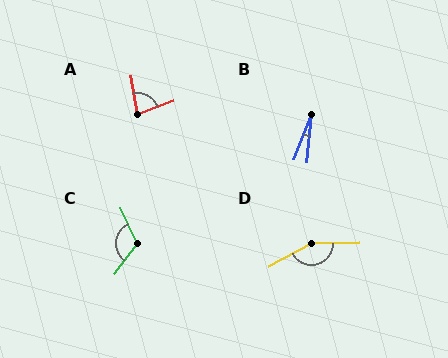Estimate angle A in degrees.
Approximately 78 degrees.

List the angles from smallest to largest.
B (16°), A (78°), C (118°), D (153°).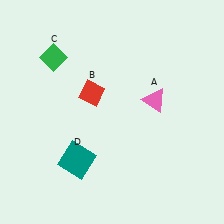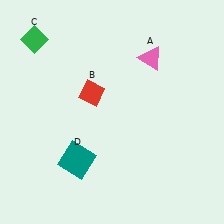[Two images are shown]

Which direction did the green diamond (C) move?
The green diamond (C) moved left.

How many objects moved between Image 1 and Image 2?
2 objects moved between the two images.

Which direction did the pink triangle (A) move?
The pink triangle (A) moved up.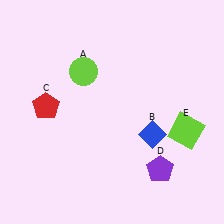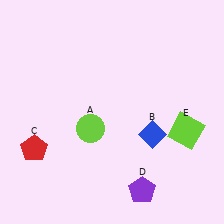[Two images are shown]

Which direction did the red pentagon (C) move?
The red pentagon (C) moved down.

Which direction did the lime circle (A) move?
The lime circle (A) moved down.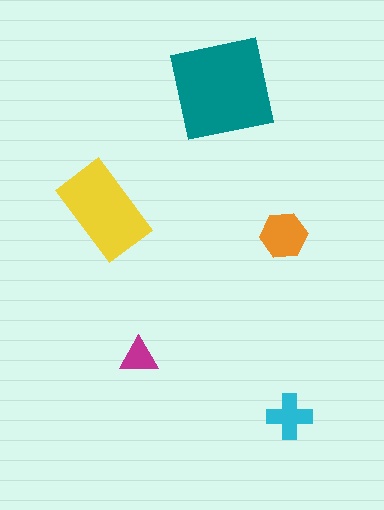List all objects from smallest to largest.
The magenta triangle, the cyan cross, the orange hexagon, the yellow rectangle, the teal square.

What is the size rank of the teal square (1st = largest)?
1st.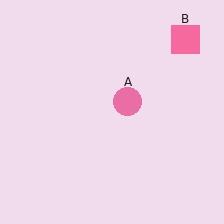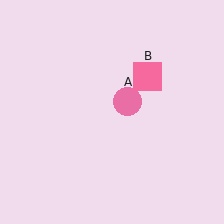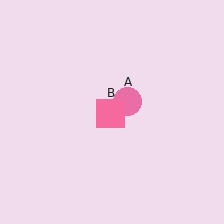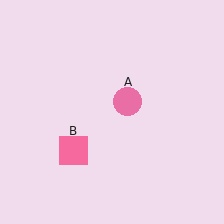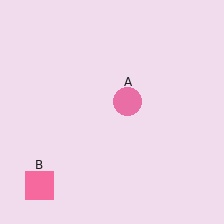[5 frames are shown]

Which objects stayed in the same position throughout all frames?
Pink circle (object A) remained stationary.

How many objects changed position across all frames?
1 object changed position: pink square (object B).